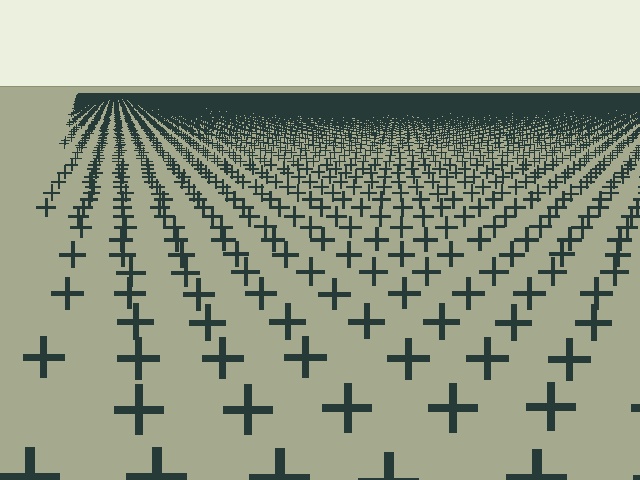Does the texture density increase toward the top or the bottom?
Density increases toward the top.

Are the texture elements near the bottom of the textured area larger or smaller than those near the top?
Larger. Near the bottom, elements are closer to the viewer and appear at a bigger on-screen size.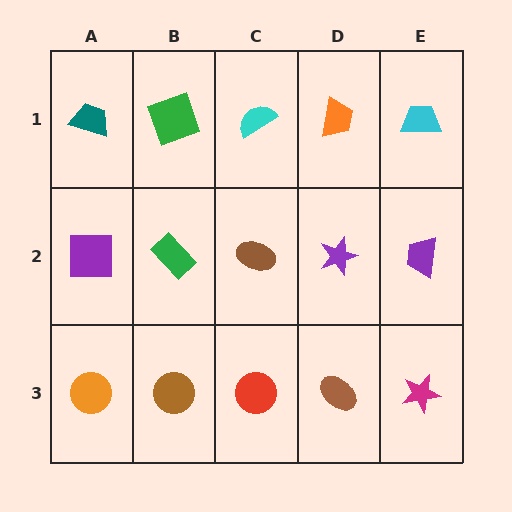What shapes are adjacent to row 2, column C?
A cyan semicircle (row 1, column C), a red circle (row 3, column C), a green rectangle (row 2, column B), a purple star (row 2, column D).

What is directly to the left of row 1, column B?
A teal trapezoid.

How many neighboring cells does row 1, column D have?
3.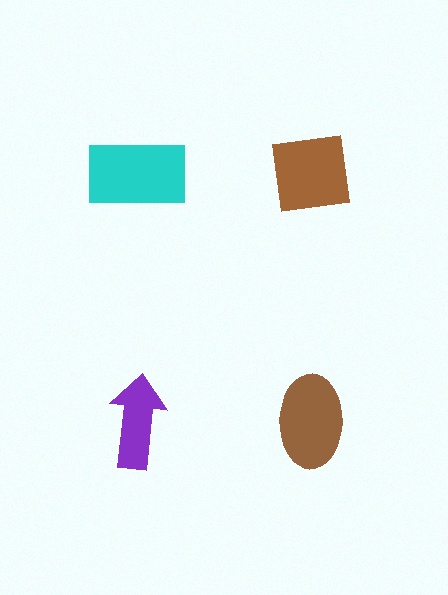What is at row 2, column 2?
A brown ellipse.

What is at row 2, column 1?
A purple arrow.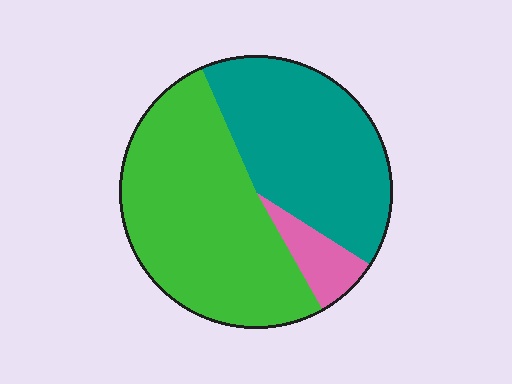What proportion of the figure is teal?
Teal covers 41% of the figure.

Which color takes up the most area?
Green, at roughly 50%.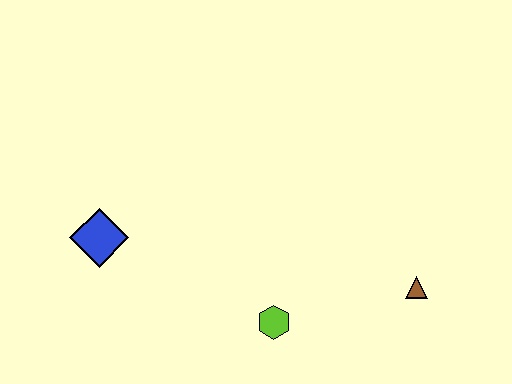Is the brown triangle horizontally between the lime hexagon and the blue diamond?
No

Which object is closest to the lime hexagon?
The brown triangle is closest to the lime hexagon.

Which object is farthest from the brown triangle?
The blue diamond is farthest from the brown triangle.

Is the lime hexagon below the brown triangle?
Yes